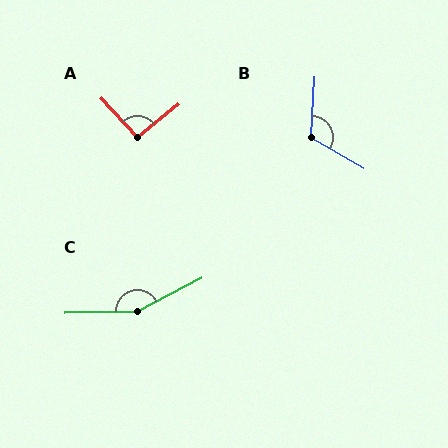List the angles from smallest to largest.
A (94°), B (117°), C (154°).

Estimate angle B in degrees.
Approximately 117 degrees.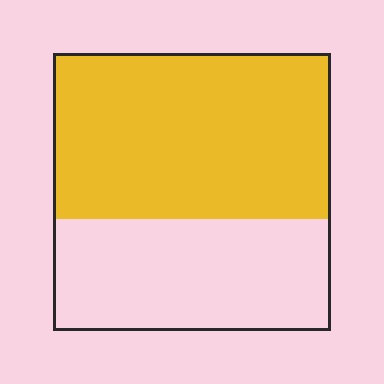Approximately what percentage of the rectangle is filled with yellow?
Approximately 60%.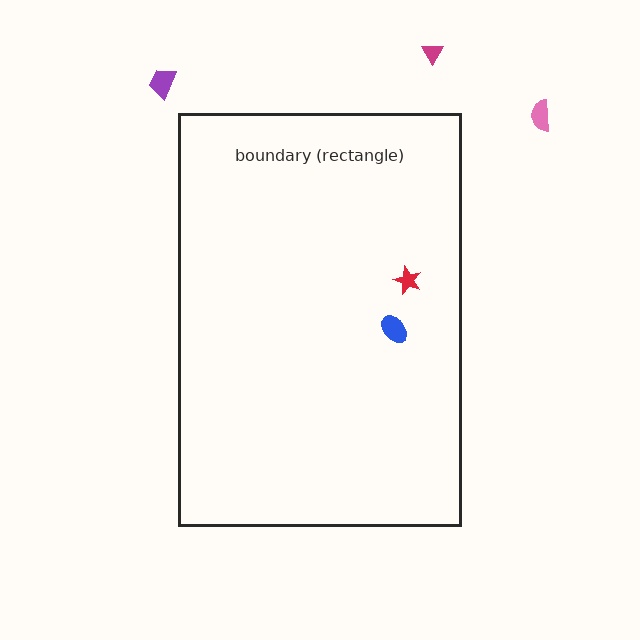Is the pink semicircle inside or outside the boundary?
Outside.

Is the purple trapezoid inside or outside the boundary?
Outside.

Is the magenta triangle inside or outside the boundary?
Outside.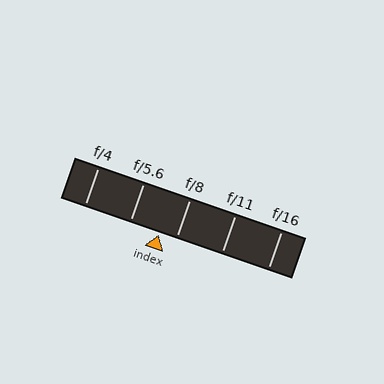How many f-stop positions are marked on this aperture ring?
There are 5 f-stop positions marked.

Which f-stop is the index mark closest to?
The index mark is closest to f/8.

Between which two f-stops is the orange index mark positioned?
The index mark is between f/5.6 and f/8.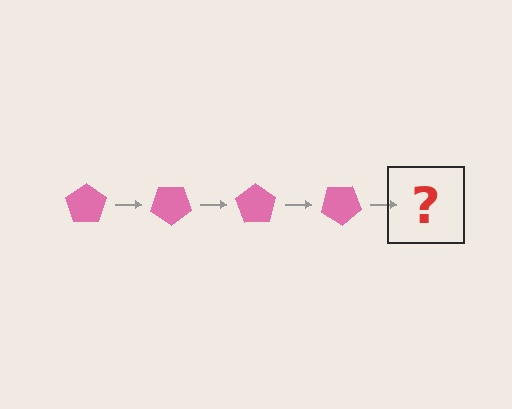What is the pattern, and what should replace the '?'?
The pattern is that the pentagon rotates 35 degrees each step. The '?' should be a pink pentagon rotated 140 degrees.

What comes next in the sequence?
The next element should be a pink pentagon rotated 140 degrees.